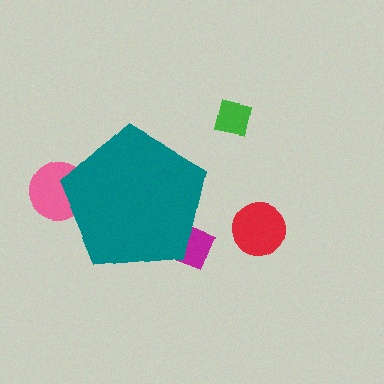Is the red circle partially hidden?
No, the red circle is fully visible.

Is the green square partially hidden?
No, the green square is fully visible.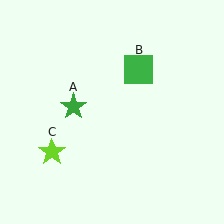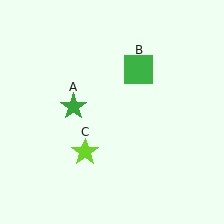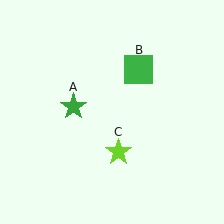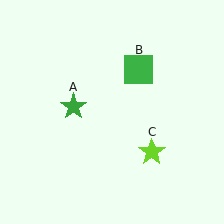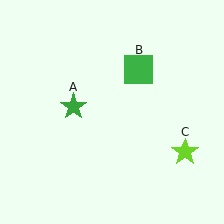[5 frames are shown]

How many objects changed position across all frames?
1 object changed position: lime star (object C).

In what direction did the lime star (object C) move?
The lime star (object C) moved right.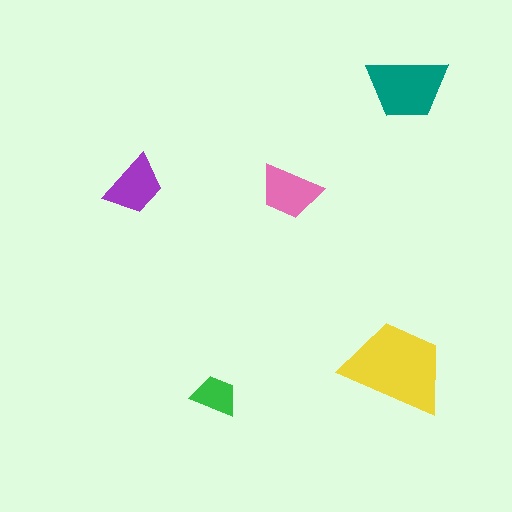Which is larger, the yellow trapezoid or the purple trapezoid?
The yellow one.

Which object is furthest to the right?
The teal trapezoid is rightmost.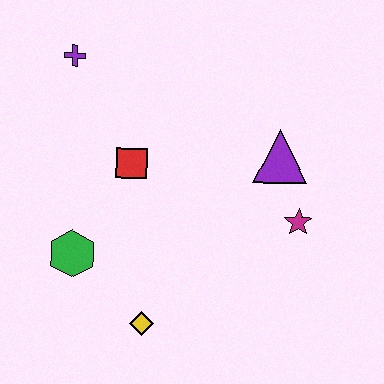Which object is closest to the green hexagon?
The yellow diamond is closest to the green hexagon.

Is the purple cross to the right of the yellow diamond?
No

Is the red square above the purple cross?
No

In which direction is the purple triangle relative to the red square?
The purple triangle is to the right of the red square.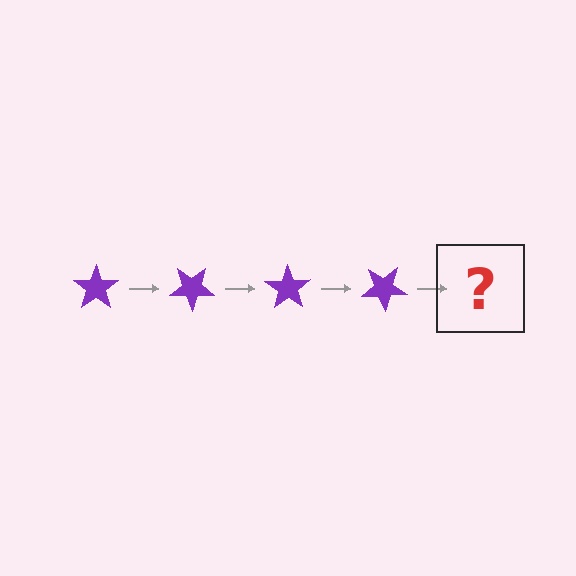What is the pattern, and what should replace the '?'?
The pattern is that the star rotates 35 degrees each step. The '?' should be a purple star rotated 140 degrees.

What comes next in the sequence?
The next element should be a purple star rotated 140 degrees.